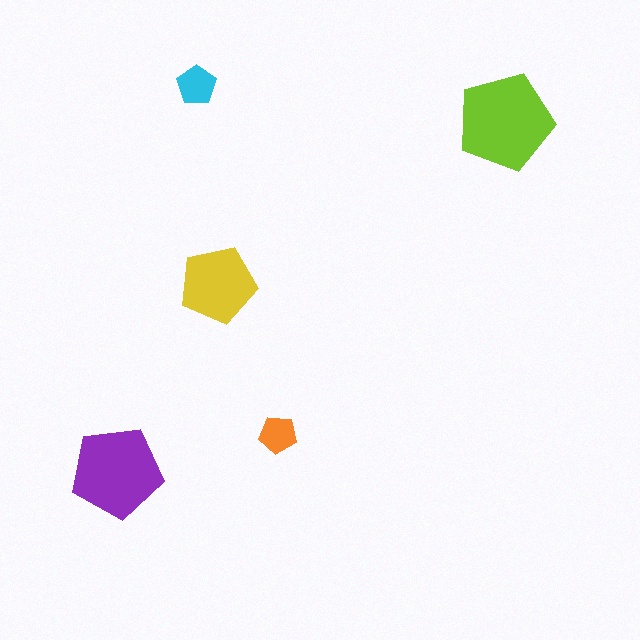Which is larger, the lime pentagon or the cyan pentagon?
The lime one.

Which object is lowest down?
The purple pentagon is bottommost.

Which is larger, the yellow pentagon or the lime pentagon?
The lime one.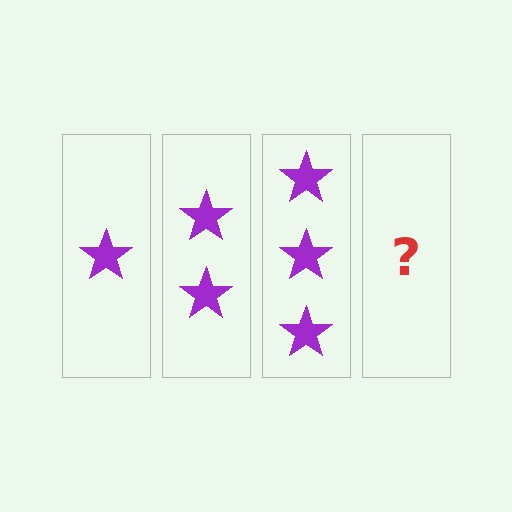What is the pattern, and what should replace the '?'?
The pattern is that each step adds one more star. The '?' should be 4 stars.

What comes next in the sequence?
The next element should be 4 stars.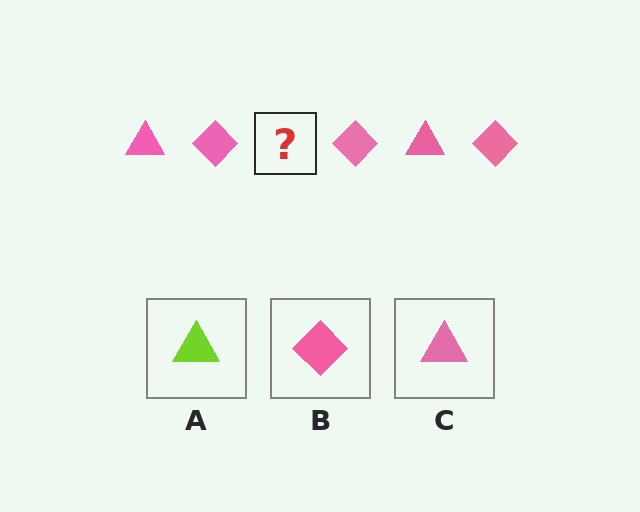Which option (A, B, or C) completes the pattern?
C.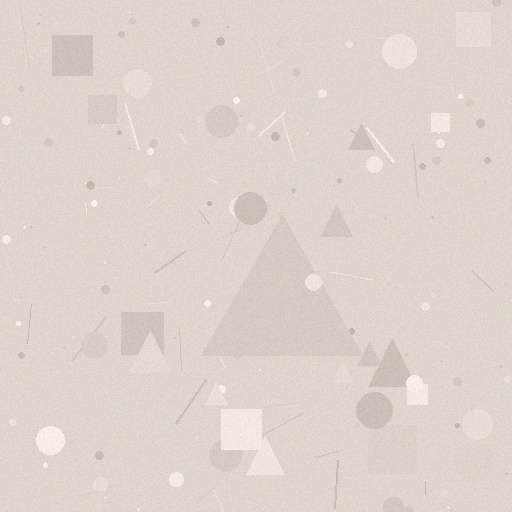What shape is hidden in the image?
A triangle is hidden in the image.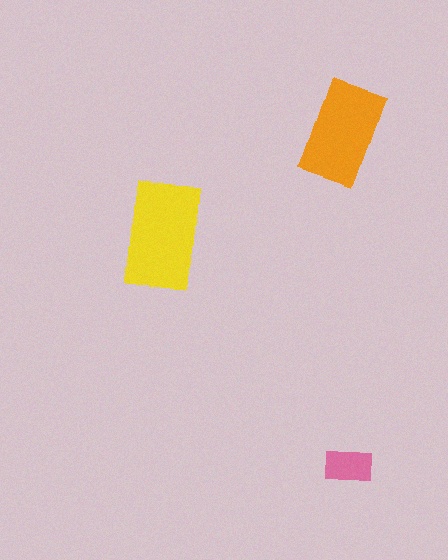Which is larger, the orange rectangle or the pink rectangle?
The orange one.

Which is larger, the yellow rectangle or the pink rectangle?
The yellow one.